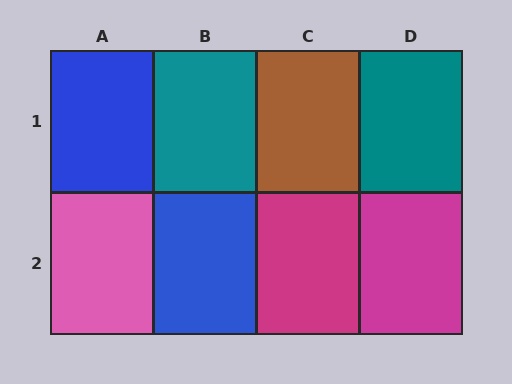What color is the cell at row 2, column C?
Magenta.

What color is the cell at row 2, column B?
Blue.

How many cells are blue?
2 cells are blue.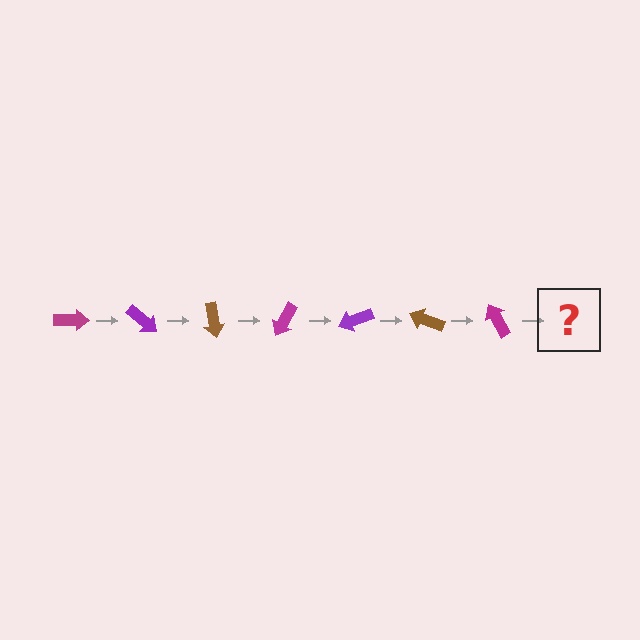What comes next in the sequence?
The next element should be a purple arrow, rotated 280 degrees from the start.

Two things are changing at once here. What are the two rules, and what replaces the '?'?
The two rules are that it rotates 40 degrees each step and the color cycles through magenta, purple, and brown. The '?' should be a purple arrow, rotated 280 degrees from the start.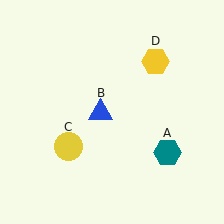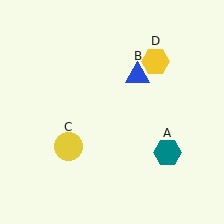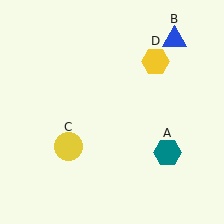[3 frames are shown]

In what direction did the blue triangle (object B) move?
The blue triangle (object B) moved up and to the right.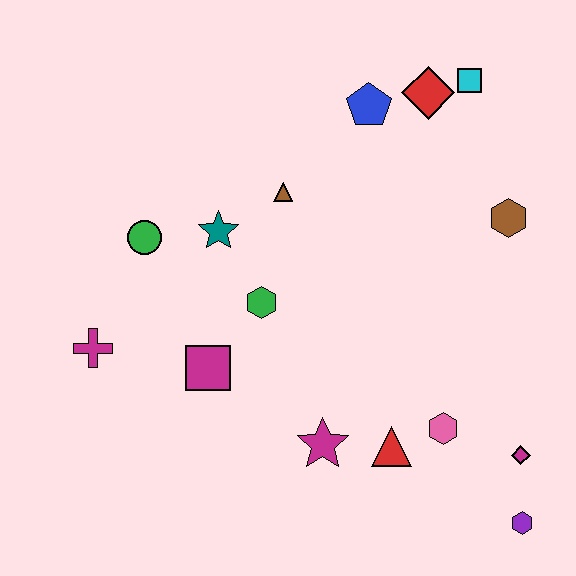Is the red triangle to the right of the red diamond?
No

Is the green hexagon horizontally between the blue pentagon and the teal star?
Yes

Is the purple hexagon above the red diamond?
No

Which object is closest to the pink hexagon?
The red triangle is closest to the pink hexagon.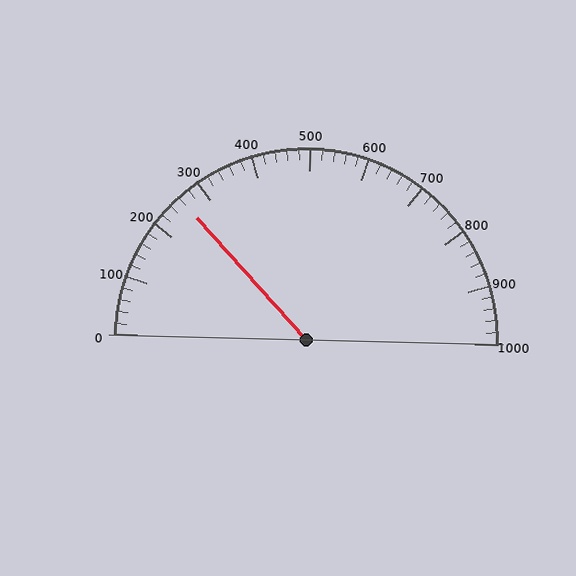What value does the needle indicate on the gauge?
The needle indicates approximately 260.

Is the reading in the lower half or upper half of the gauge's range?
The reading is in the lower half of the range (0 to 1000).